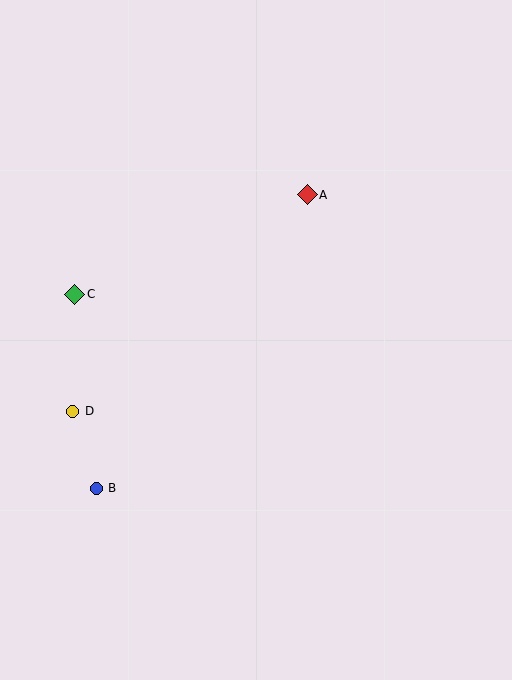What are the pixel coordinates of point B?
Point B is at (96, 488).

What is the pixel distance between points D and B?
The distance between D and B is 81 pixels.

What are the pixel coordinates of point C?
Point C is at (75, 294).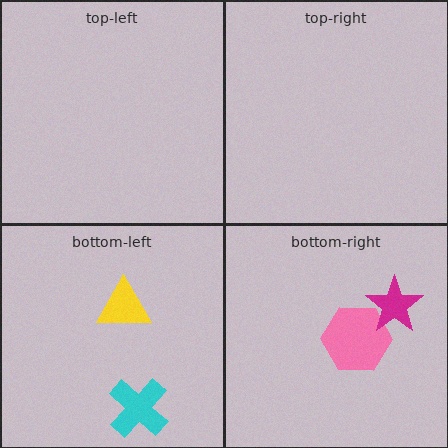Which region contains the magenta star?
The bottom-right region.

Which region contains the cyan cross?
The bottom-left region.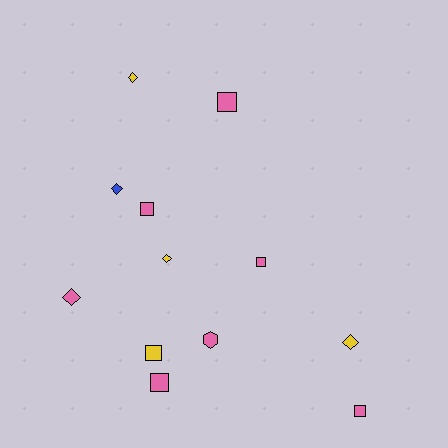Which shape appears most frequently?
Square, with 6 objects.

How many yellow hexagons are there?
There are no yellow hexagons.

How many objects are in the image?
There are 12 objects.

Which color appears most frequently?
Pink, with 7 objects.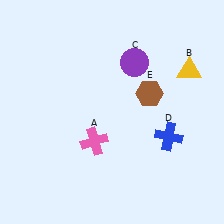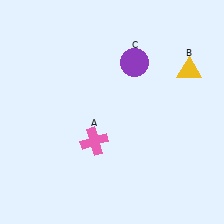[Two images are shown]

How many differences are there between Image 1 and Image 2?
There are 2 differences between the two images.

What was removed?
The brown hexagon (E), the blue cross (D) were removed in Image 2.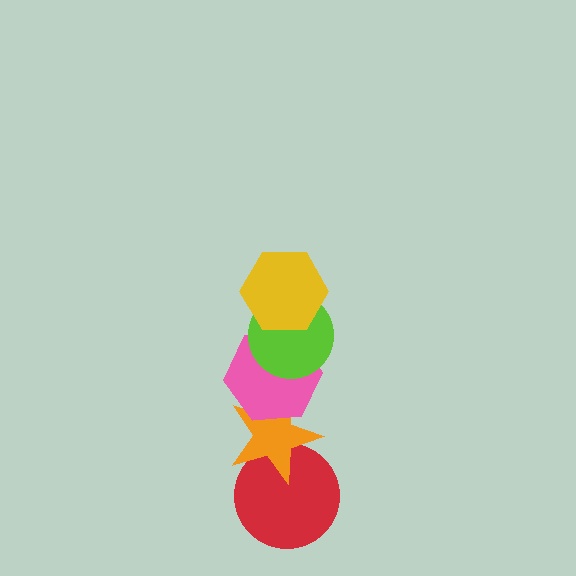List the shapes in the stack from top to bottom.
From top to bottom: the yellow hexagon, the lime circle, the pink hexagon, the orange star, the red circle.